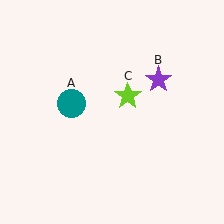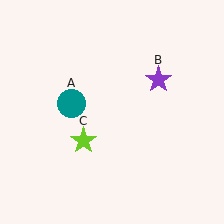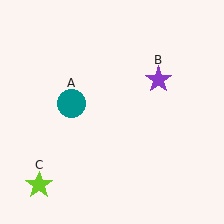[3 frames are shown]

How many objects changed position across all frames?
1 object changed position: lime star (object C).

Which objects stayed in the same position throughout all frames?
Teal circle (object A) and purple star (object B) remained stationary.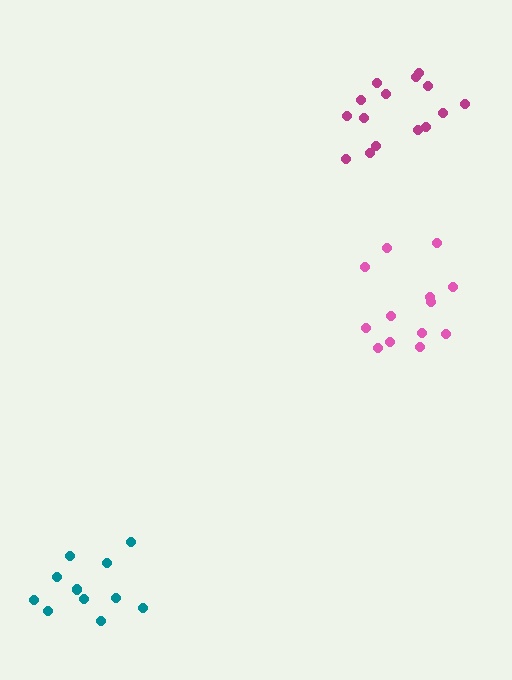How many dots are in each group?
Group 1: 11 dots, Group 2: 13 dots, Group 3: 15 dots (39 total).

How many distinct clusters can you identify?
There are 3 distinct clusters.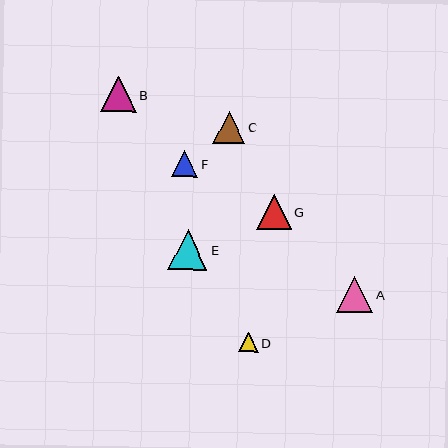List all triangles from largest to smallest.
From largest to smallest: E, A, B, G, C, F, D.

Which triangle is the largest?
Triangle E is the largest with a size of approximately 40 pixels.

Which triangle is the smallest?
Triangle D is the smallest with a size of approximately 20 pixels.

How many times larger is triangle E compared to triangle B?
Triangle E is approximately 1.1 times the size of triangle B.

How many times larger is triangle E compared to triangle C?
Triangle E is approximately 1.2 times the size of triangle C.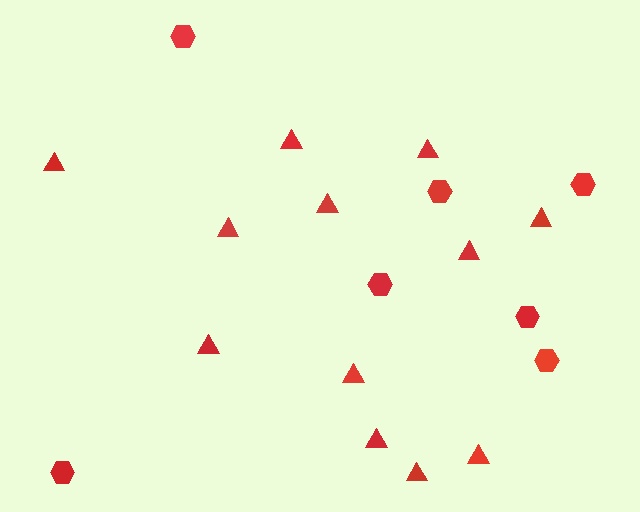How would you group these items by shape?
There are 2 groups: one group of hexagons (7) and one group of triangles (12).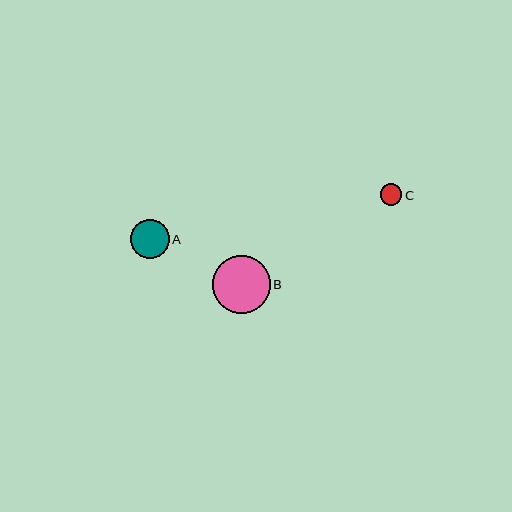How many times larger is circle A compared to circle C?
Circle A is approximately 1.8 times the size of circle C.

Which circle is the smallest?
Circle C is the smallest with a size of approximately 21 pixels.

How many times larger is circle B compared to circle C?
Circle B is approximately 2.8 times the size of circle C.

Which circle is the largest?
Circle B is the largest with a size of approximately 58 pixels.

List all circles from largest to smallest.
From largest to smallest: B, A, C.